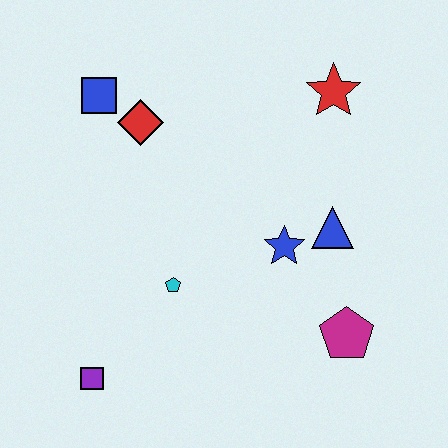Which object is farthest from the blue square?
The magenta pentagon is farthest from the blue square.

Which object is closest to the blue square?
The red diamond is closest to the blue square.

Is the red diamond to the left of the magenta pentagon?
Yes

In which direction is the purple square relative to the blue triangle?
The purple square is to the left of the blue triangle.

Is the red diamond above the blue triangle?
Yes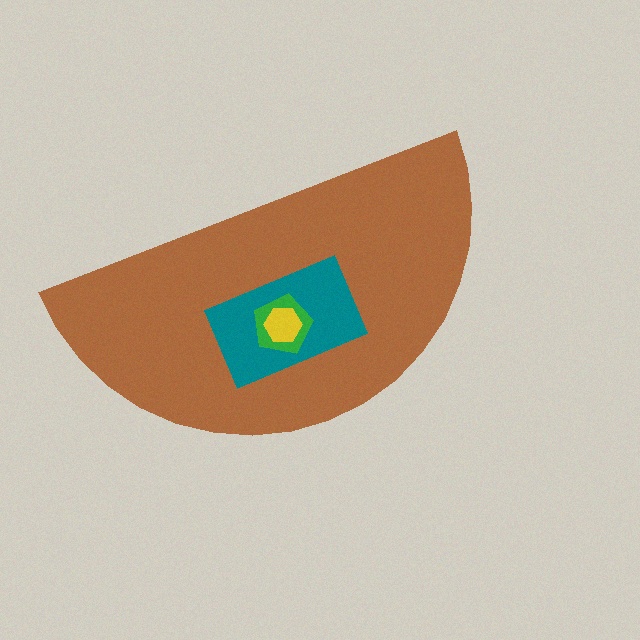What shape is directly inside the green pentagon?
The yellow hexagon.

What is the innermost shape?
The yellow hexagon.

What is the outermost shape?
The brown semicircle.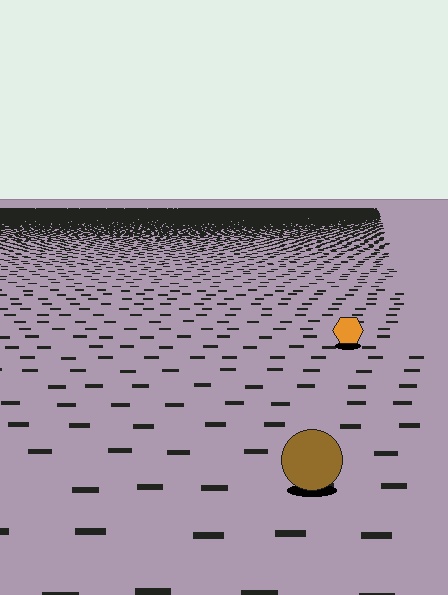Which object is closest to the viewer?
The brown circle is closest. The texture marks near it are larger and more spread out.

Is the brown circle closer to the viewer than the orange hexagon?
Yes. The brown circle is closer — you can tell from the texture gradient: the ground texture is coarser near it.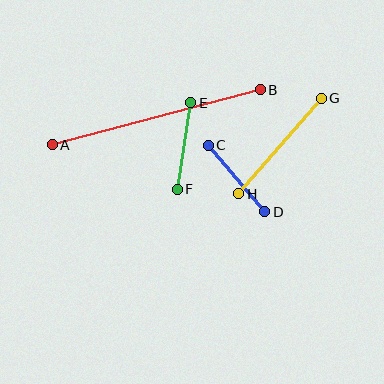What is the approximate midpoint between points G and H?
The midpoint is at approximately (280, 146) pixels.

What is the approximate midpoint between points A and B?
The midpoint is at approximately (156, 117) pixels.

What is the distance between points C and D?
The distance is approximately 87 pixels.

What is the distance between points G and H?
The distance is approximately 126 pixels.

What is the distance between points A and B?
The distance is approximately 215 pixels.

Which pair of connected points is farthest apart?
Points A and B are farthest apart.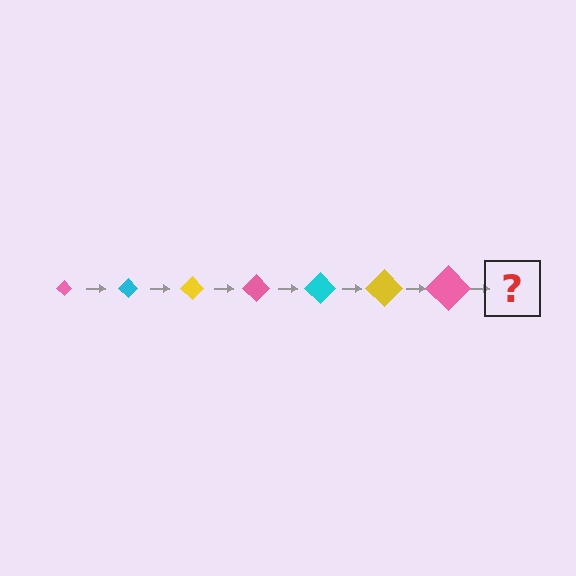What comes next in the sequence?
The next element should be a cyan diamond, larger than the previous one.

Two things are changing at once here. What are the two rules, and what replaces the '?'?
The two rules are that the diamond grows larger each step and the color cycles through pink, cyan, and yellow. The '?' should be a cyan diamond, larger than the previous one.